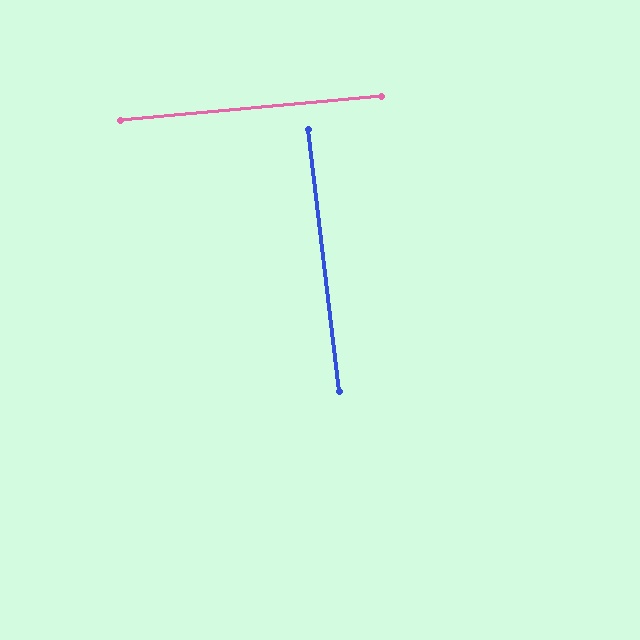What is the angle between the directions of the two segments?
Approximately 88 degrees.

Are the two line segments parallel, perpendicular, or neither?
Perpendicular — they meet at approximately 88°.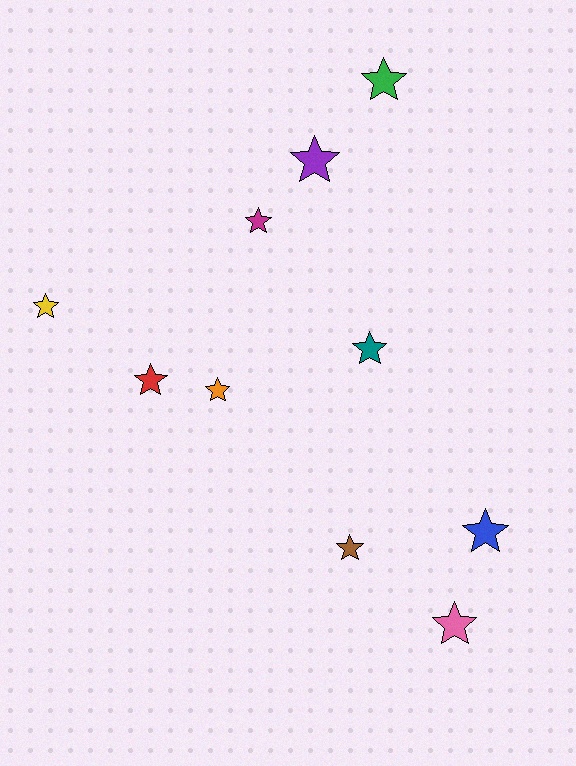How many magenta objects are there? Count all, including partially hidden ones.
There is 1 magenta object.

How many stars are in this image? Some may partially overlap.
There are 10 stars.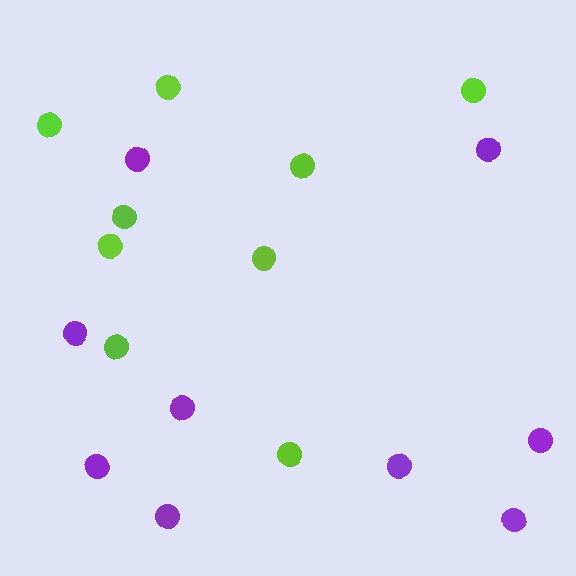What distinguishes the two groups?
There are 2 groups: one group of purple circles (9) and one group of lime circles (9).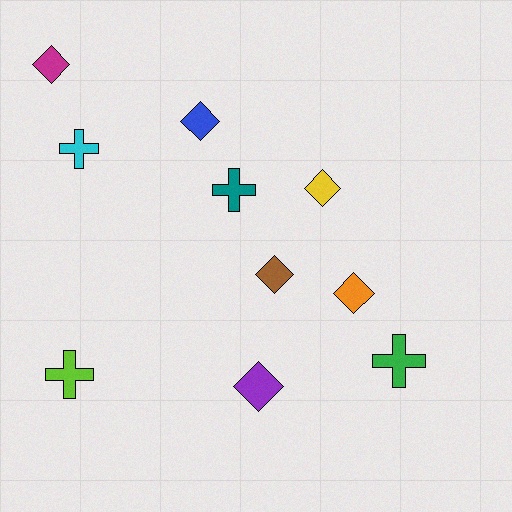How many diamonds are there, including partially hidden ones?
There are 6 diamonds.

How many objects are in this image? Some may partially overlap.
There are 10 objects.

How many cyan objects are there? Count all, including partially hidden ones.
There is 1 cyan object.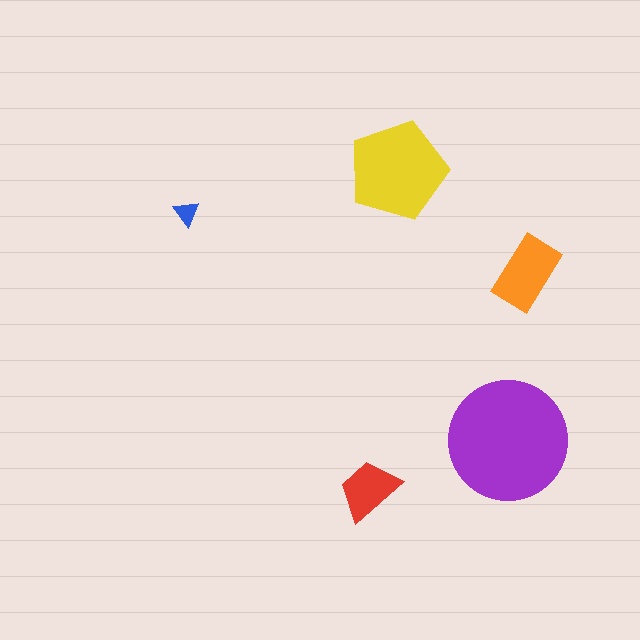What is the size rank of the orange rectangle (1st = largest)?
3rd.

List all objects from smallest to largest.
The blue triangle, the red trapezoid, the orange rectangle, the yellow pentagon, the purple circle.